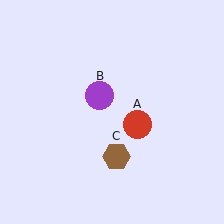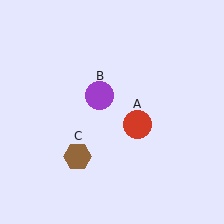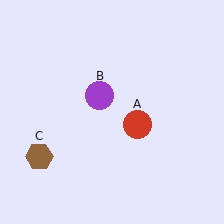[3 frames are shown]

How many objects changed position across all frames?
1 object changed position: brown hexagon (object C).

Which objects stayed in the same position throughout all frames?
Red circle (object A) and purple circle (object B) remained stationary.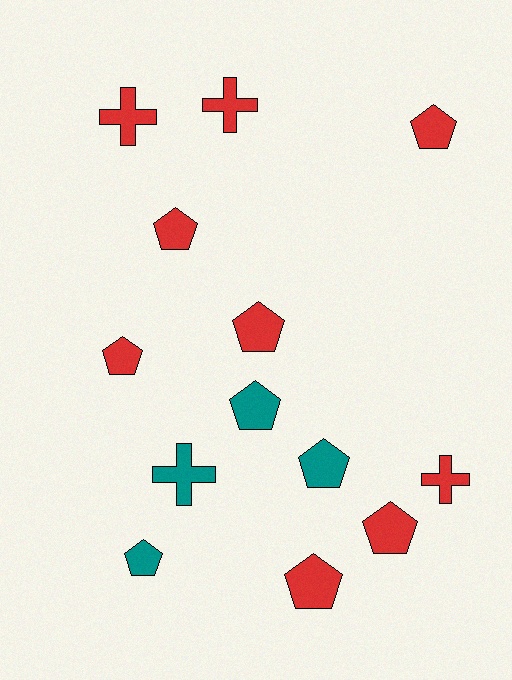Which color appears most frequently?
Red, with 9 objects.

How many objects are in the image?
There are 13 objects.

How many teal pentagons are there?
There are 3 teal pentagons.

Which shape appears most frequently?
Pentagon, with 9 objects.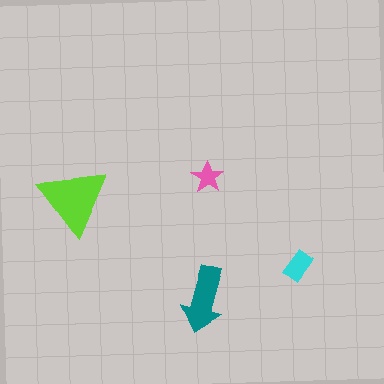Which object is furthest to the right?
The cyan rectangle is rightmost.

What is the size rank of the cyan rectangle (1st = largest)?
3rd.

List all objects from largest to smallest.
The lime triangle, the teal arrow, the cyan rectangle, the pink star.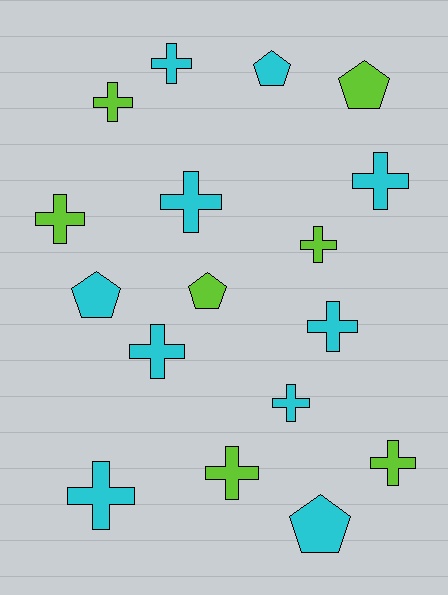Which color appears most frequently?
Cyan, with 10 objects.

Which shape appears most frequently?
Cross, with 12 objects.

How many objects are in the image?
There are 17 objects.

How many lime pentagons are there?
There are 2 lime pentagons.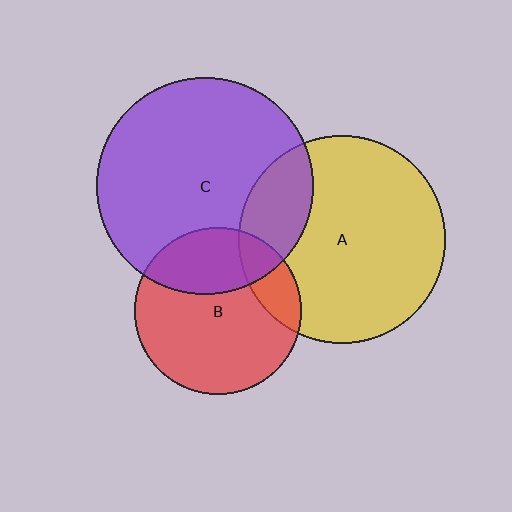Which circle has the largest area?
Circle C (purple).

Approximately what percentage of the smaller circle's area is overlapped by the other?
Approximately 20%.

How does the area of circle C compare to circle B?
Approximately 1.7 times.